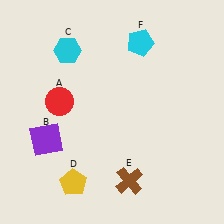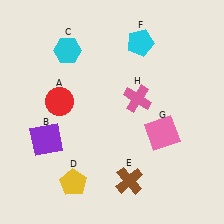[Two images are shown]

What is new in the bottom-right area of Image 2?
A pink square (G) was added in the bottom-right area of Image 2.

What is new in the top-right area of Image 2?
A pink cross (H) was added in the top-right area of Image 2.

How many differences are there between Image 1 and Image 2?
There are 2 differences between the two images.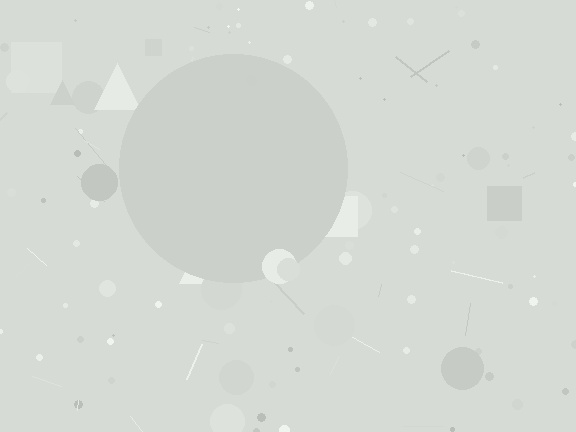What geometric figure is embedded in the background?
A circle is embedded in the background.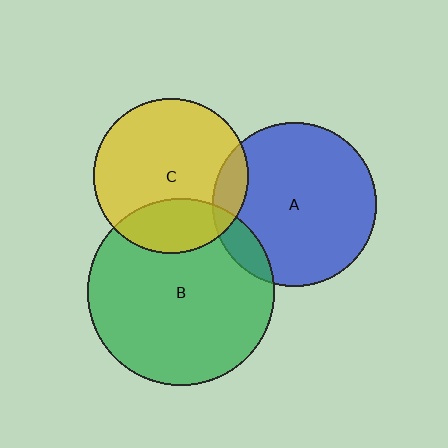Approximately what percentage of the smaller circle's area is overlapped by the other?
Approximately 10%.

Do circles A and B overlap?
Yes.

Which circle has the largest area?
Circle B (green).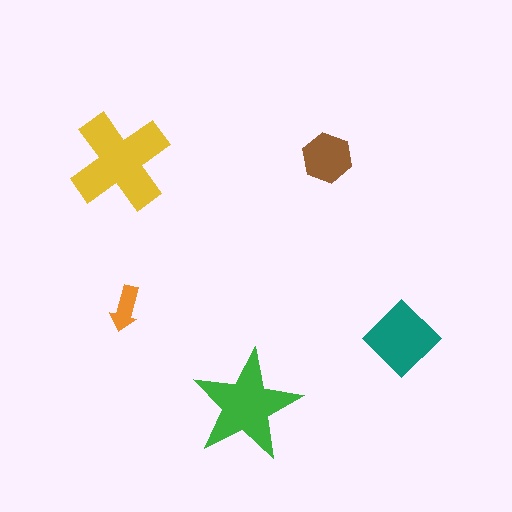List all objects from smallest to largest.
The orange arrow, the brown hexagon, the teal diamond, the green star, the yellow cross.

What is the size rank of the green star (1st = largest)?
2nd.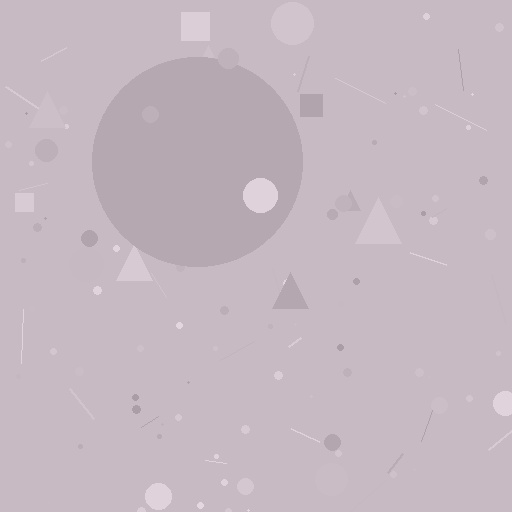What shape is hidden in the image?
A circle is hidden in the image.